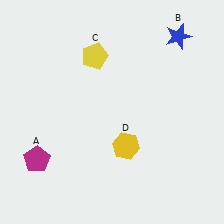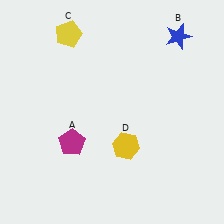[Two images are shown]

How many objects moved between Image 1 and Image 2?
2 objects moved between the two images.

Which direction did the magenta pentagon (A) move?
The magenta pentagon (A) moved right.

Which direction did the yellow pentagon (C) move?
The yellow pentagon (C) moved left.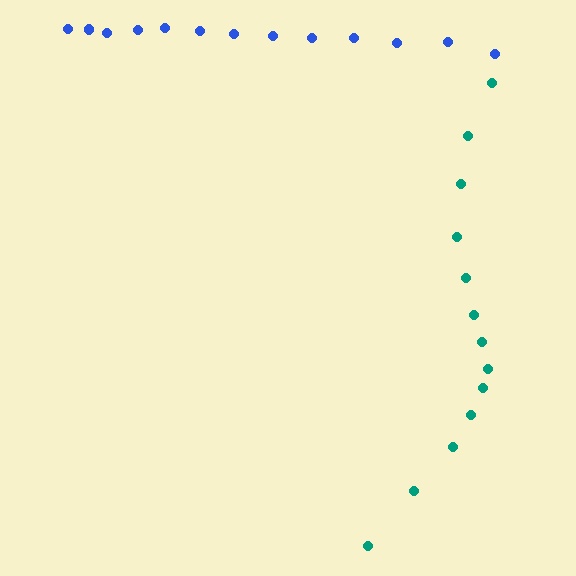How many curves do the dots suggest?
There are 2 distinct paths.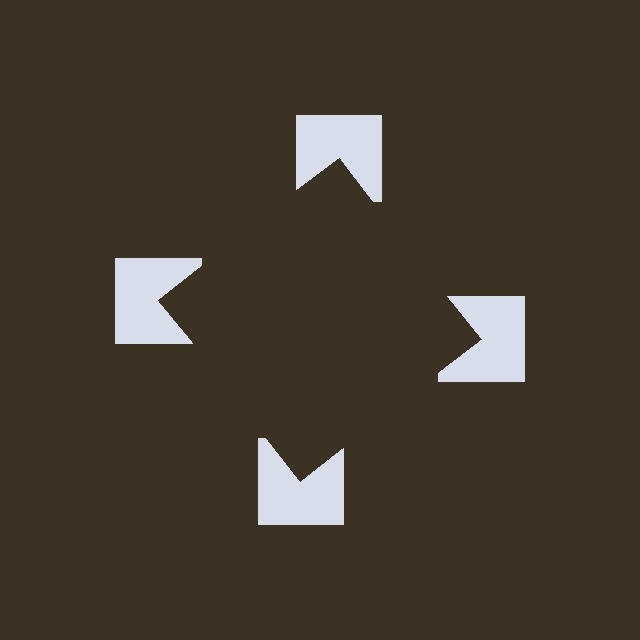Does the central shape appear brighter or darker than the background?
It typically appears slightly darker than the background, even though no actual brightness change is drawn.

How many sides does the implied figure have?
4 sides.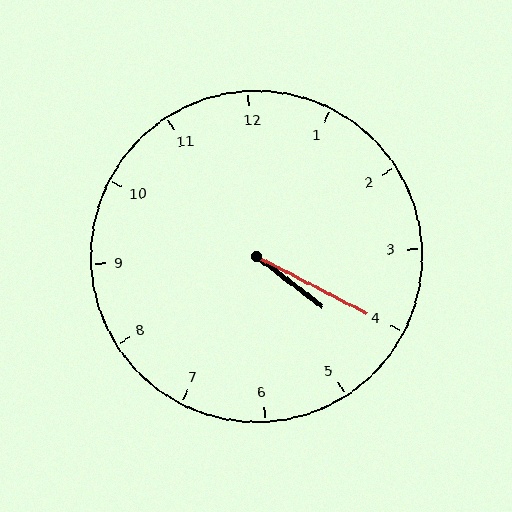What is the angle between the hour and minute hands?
Approximately 10 degrees.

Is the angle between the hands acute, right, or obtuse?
It is acute.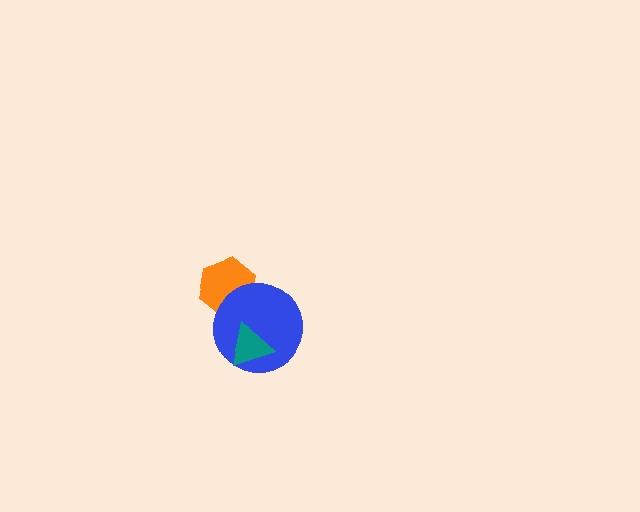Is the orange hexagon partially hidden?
Yes, it is partially covered by another shape.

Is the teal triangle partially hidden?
No, no other shape covers it.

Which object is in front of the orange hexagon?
The blue circle is in front of the orange hexagon.